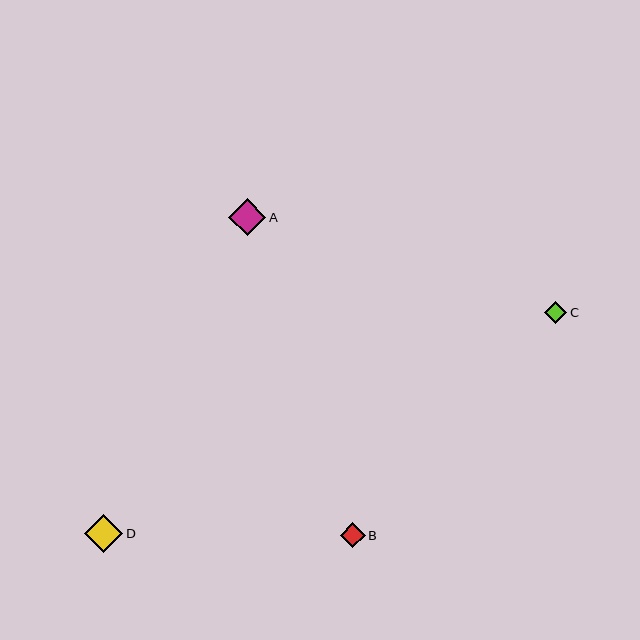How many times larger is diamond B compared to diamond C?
Diamond B is approximately 1.1 times the size of diamond C.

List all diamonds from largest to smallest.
From largest to smallest: D, A, B, C.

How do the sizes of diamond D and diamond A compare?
Diamond D and diamond A are approximately the same size.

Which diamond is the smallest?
Diamond C is the smallest with a size of approximately 22 pixels.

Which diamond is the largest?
Diamond D is the largest with a size of approximately 38 pixels.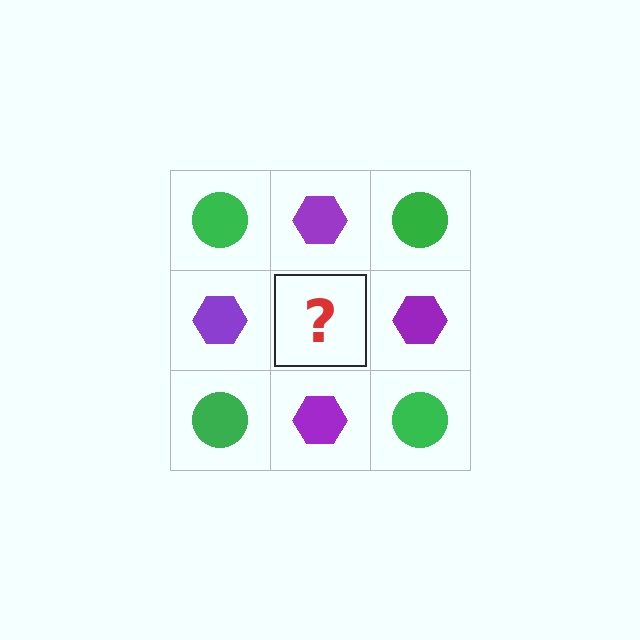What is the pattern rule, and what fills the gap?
The rule is that it alternates green circle and purple hexagon in a checkerboard pattern. The gap should be filled with a green circle.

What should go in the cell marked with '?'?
The missing cell should contain a green circle.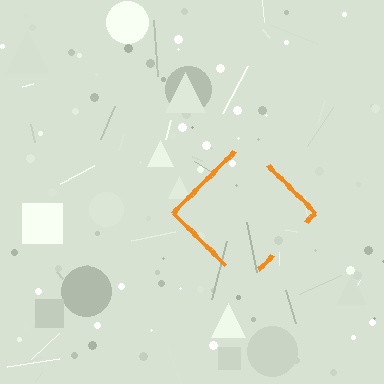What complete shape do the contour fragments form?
The contour fragments form a diamond.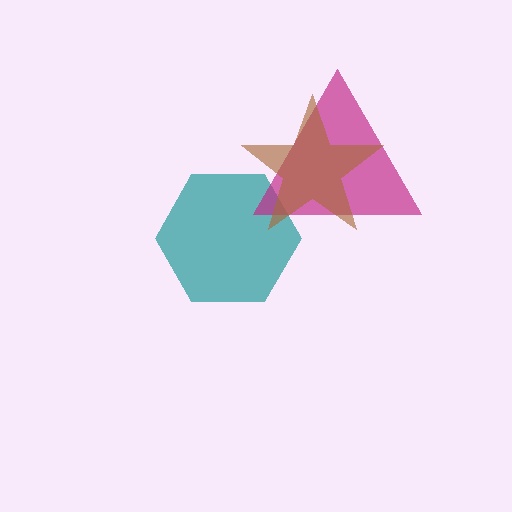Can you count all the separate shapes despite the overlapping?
Yes, there are 3 separate shapes.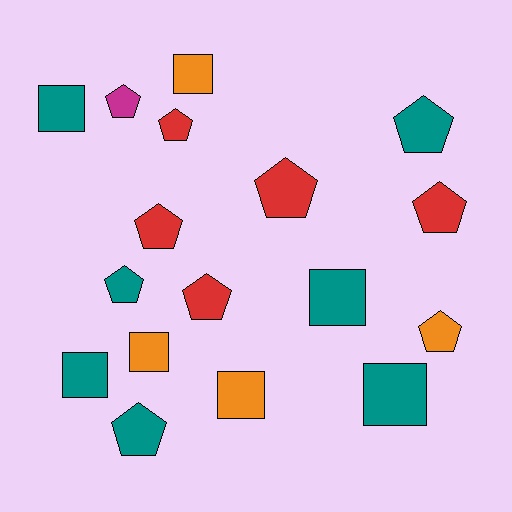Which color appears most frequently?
Teal, with 7 objects.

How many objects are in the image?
There are 17 objects.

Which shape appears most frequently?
Pentagon, with 10 objects.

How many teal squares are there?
There are 4 teal squares.